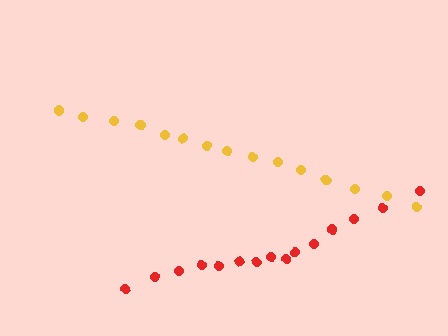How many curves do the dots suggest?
There are 2 distinct paths.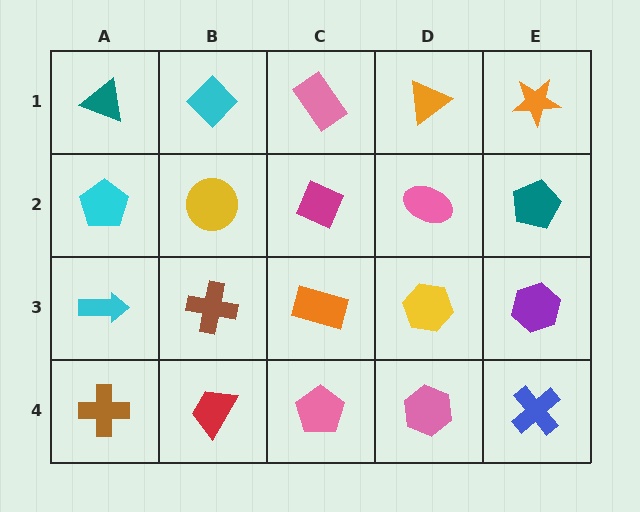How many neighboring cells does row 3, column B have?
4.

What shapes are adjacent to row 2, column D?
An orange triangle (row 1, column D), a yellow hexagon (row 3, column D), a magenta diamond (row 2, column C), a teal pentagon (row 2, column E).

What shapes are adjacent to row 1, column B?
A yellow circle (row 2, column B), a teal triangle (row 1, column A), a pink rectangle (row 1, column C).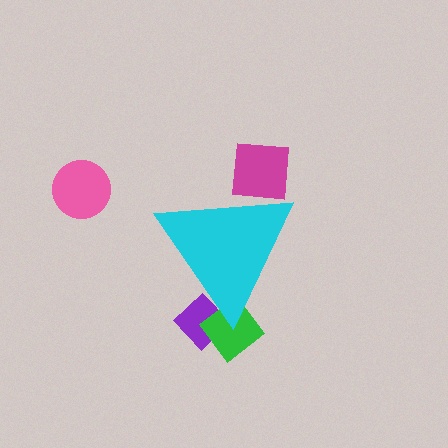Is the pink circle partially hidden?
No, the pink circle is fully visible.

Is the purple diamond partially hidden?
Yes, the purple diamond is partially hidden behind the cyan triangle.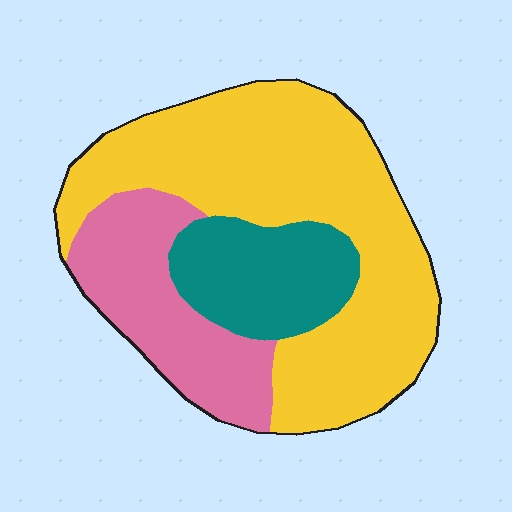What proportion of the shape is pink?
Pink takes up between a sixth and a third of the shape.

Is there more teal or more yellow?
Yellow.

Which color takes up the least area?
Teal, at roughly 20%.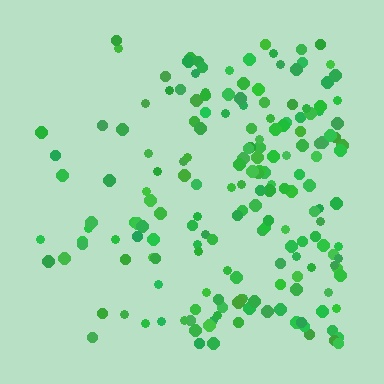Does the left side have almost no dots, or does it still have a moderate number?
Still a moderate number, just noticeably fewer than the right.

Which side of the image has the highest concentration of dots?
The right.